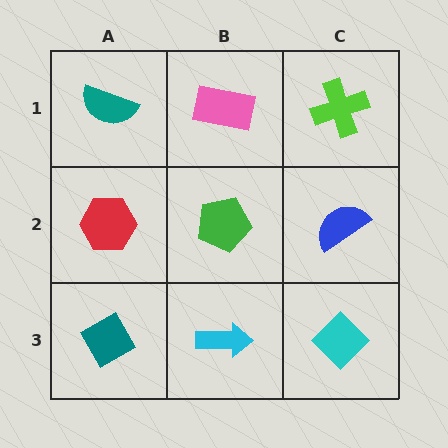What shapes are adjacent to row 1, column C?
A blue semicircle (row 2, column C), a pink rectangle (row 1, column B).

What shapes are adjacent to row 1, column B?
A green pentagon (row 2, column B), a teal semicircle (row 1, column A), a lime cross (row 1, column C).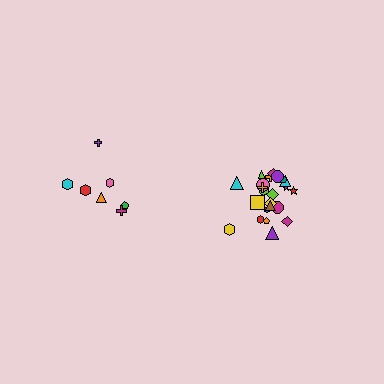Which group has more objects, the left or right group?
The right group.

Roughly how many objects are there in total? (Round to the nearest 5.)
Roughly 30 objects in total.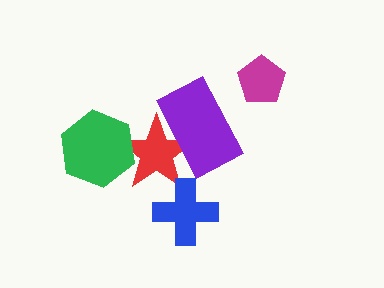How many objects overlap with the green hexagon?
1 object overlaps with the green hexagon.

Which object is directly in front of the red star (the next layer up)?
The blue cross is directly in front of the red star.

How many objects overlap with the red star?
3 objects overlap with the red star.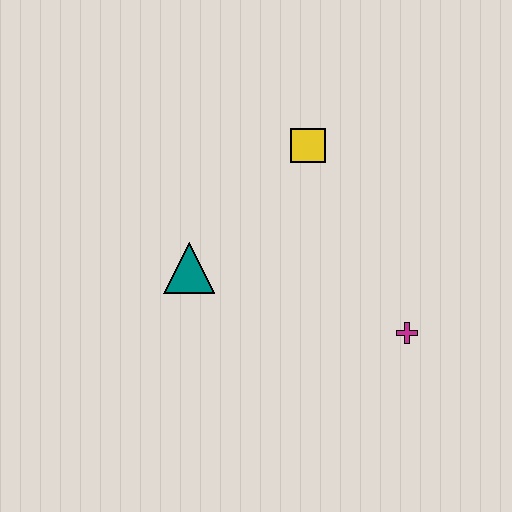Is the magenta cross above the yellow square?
No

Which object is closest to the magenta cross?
The yellow square is closest to the magenta cross.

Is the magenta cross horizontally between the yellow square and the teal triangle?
No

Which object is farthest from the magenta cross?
The teal triangle is farthest from the magenta cross.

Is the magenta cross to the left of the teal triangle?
No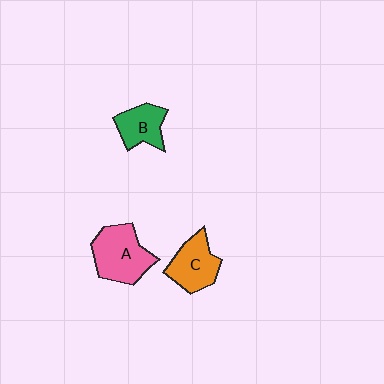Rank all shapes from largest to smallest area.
From largest to smallest: A (pink), C (orange), B (green).